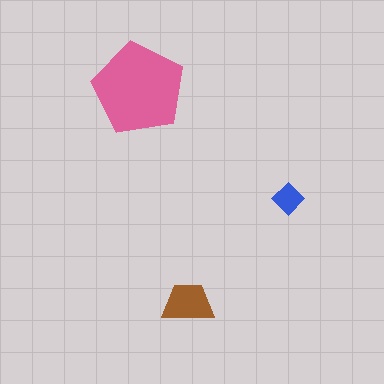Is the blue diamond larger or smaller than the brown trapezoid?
Smaller.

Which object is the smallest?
The blue diamond.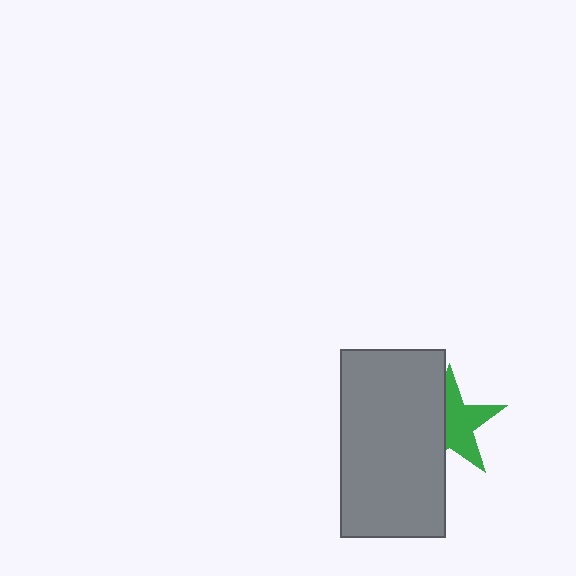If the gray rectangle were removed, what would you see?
You would see the complete green star.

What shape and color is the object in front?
The object in front is a gray rectangle.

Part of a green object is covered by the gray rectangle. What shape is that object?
It is a star.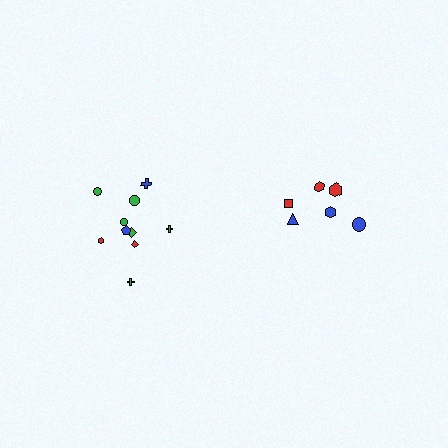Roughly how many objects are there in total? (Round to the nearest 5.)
Roughly 15 objects in total.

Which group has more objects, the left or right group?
The left group.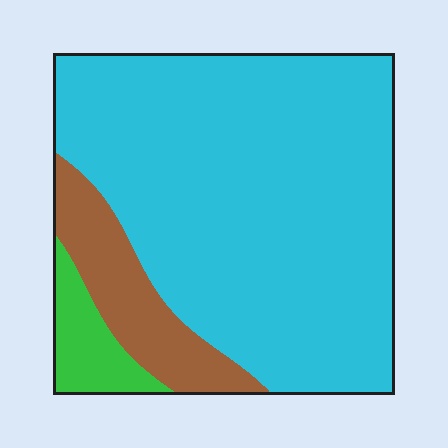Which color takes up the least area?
Green, at roughly 5%.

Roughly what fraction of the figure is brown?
Brown takes up about one eighth (1/8) of the figure.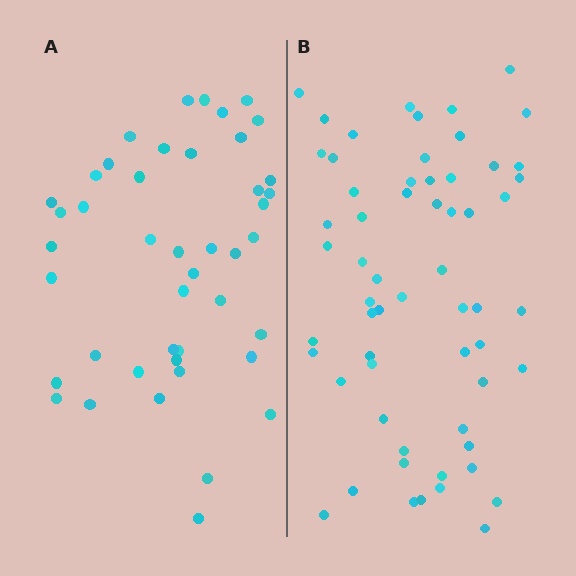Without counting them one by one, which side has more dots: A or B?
Region B (the right region) has more dots.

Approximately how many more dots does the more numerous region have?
Region B has approximately 15 more dots than region A.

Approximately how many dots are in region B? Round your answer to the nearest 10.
About 60 dots.